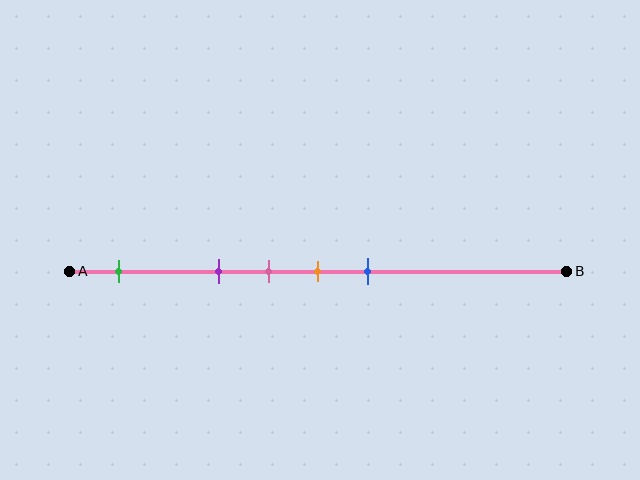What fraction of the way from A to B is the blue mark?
The blue mark is approximately 60% (0.6) of the way from A to B.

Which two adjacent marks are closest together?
The pink and orange marks are the closest adjacent pair.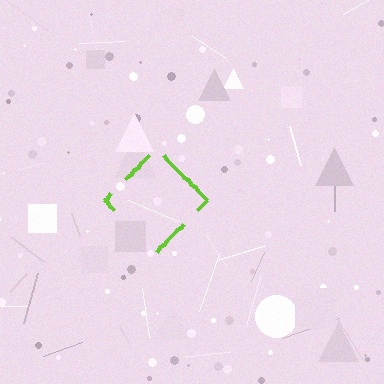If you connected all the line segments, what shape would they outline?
They would outline a diamond.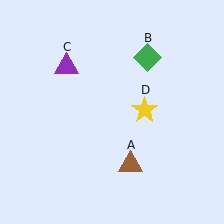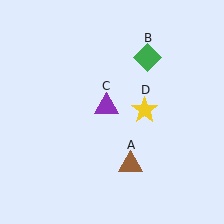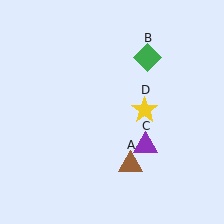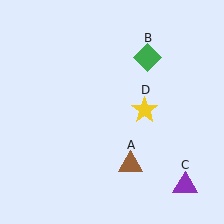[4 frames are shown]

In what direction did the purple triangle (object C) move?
The purple triangle (object C) moved down and to the right.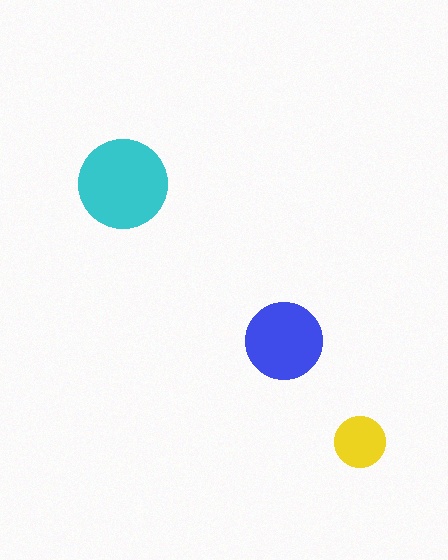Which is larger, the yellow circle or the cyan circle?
The cyan one.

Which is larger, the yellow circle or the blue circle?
The blue one.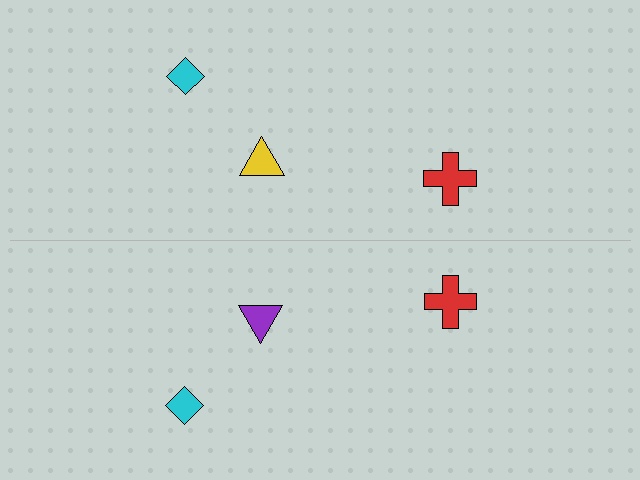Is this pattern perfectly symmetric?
No, the pattern is not perfectly symmetric. The purple triangle on the bottom side breaks the symmetry — its mirror counterpart is yellow.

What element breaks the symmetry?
The purple triangle on the bottom side breaks the symmetry — its mirror counterpart is yellow.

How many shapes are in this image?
There are 6 shapes in this image.